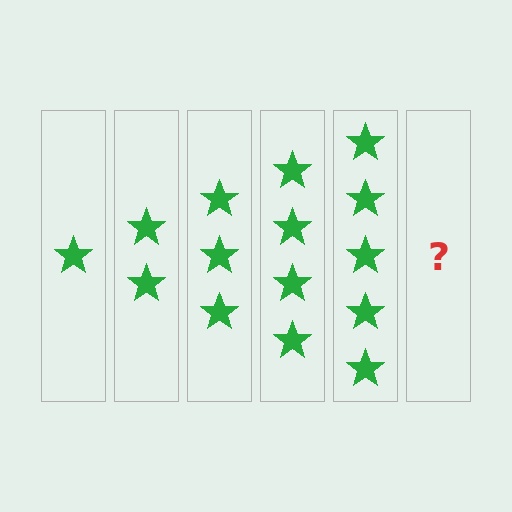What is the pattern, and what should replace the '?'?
The pattern is that each step adds one more star. The '?' should be 6 stars.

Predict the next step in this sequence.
The next step is 6 stars.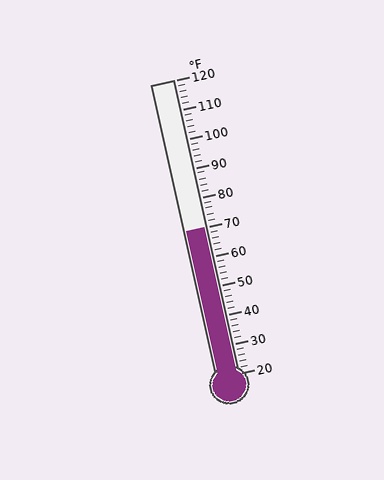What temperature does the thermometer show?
The thermometer shows approximately 70°F.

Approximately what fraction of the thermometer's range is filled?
The thermometer is filled to approximately 50% of its range.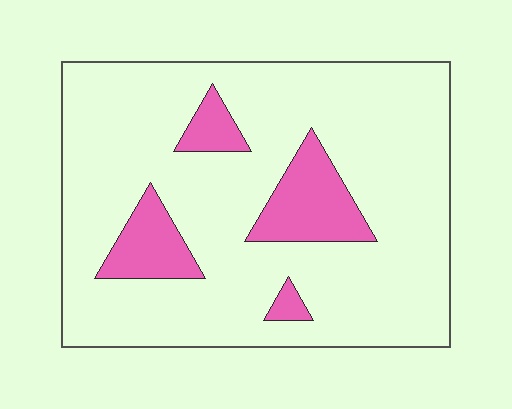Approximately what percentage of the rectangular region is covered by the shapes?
Approximately 15%.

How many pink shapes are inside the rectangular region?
4.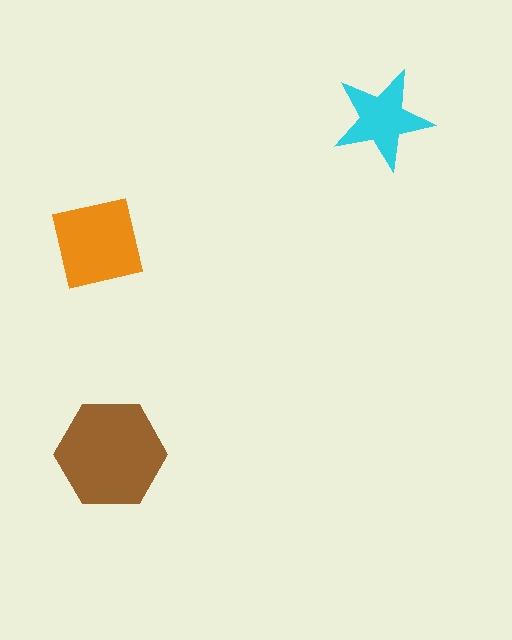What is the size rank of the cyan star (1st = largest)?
3rd.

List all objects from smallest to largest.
The cyan star, the orange square, the brown hexagon.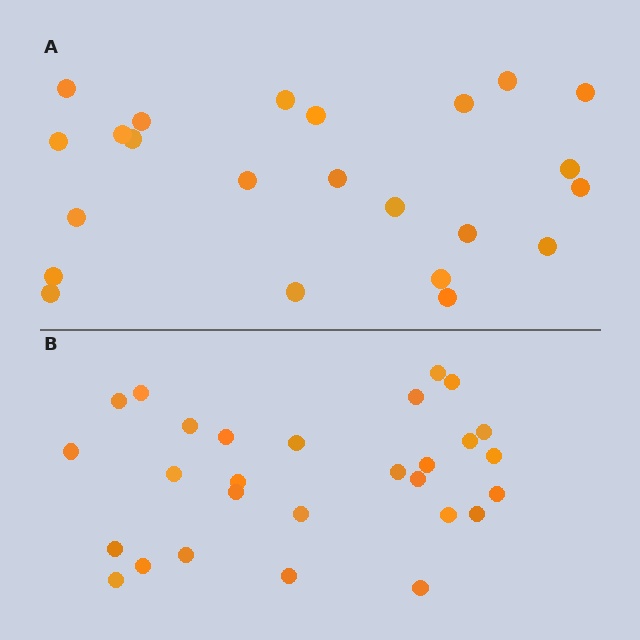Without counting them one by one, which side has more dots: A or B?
Region B (the bottom region) has more dots.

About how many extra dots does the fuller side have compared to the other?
Region B has about 5 more dots than region A.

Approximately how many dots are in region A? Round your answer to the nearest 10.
About 20 dots. (The exact count is 23, which rounds to 20.)